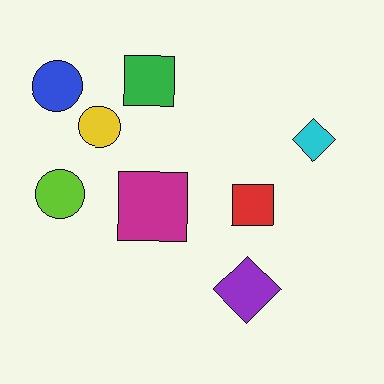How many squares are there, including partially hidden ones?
There are 3 squares.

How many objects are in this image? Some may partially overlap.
There are 8 objects.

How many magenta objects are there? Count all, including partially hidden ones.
There is 1 magenta object.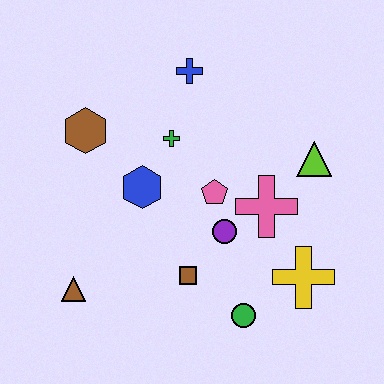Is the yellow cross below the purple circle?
Yes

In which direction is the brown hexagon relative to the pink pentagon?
The brown hexagon is to the left of the pink pentagon.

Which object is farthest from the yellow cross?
The brown hexagon is farthest from the yellow cross.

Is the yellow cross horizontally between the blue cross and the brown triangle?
No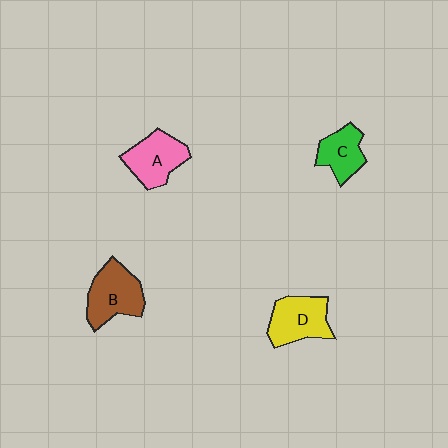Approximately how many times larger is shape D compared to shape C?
Approximately 1.3 times.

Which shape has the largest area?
Shape B (brown).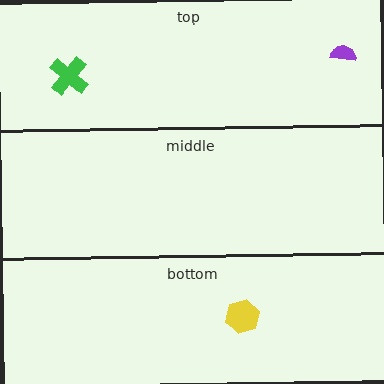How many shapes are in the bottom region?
1.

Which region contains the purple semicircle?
The top region.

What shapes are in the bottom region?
The yellow hexagon.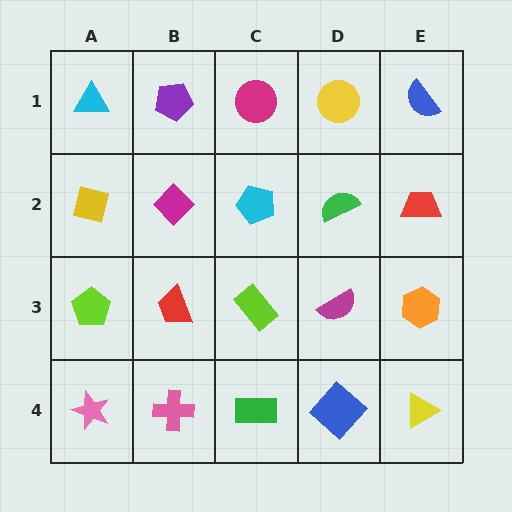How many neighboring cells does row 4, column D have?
3.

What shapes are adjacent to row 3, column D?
A green semicircle (row 2, column D), a blue diamond (row 4, column D), a lime rectangle (row 3, column C), an orange hexagon (row 3, column E).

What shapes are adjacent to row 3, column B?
A magenta diamond (row 2, column B), a pink cross (row 4, column B), a lime pentagon (row 3, column A), a lime rectangle (row 3, column C).